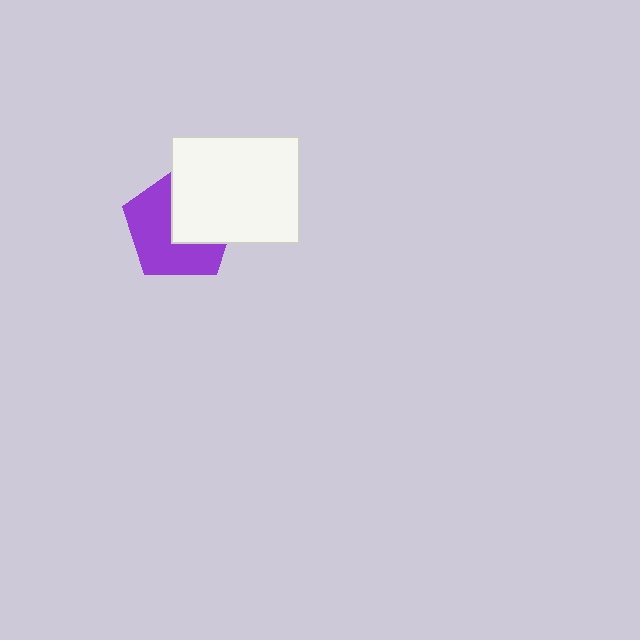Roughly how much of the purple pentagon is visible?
About half of it is visible (roughly 57%).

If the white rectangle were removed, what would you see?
You would see the complete purple pentagon.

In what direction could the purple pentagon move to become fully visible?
The purple pentagon could move toward the lower-left. That would shift it out from behind the white rectangle entirely.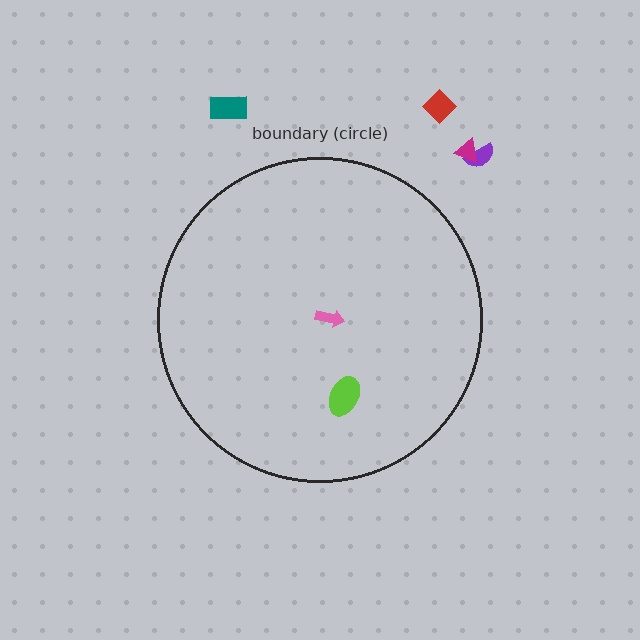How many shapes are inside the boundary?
2 inside, 4 outside.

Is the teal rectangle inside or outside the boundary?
Outside.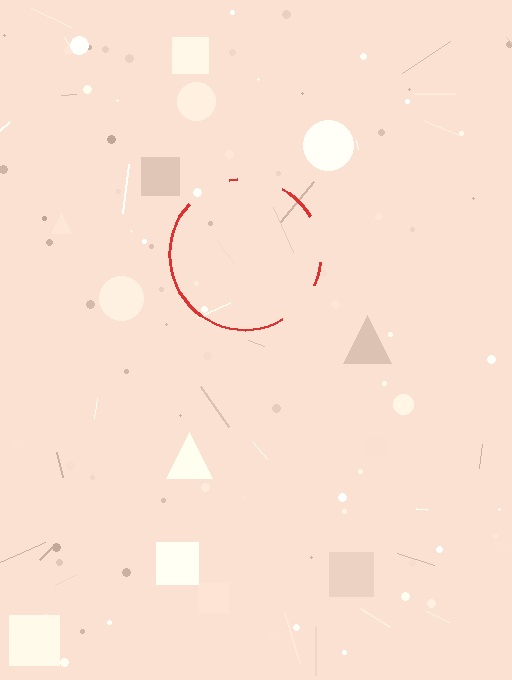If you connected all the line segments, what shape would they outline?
They would outline a circle.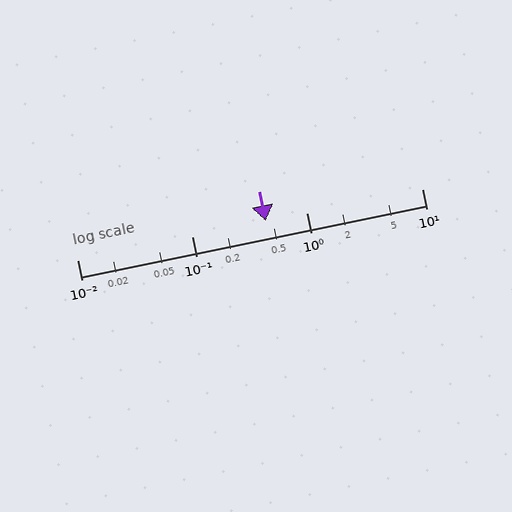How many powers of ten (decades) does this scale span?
The scale spans 3 decades, from 0.01 to 10.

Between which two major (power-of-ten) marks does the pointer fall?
The pointer is between 0.1 and 1.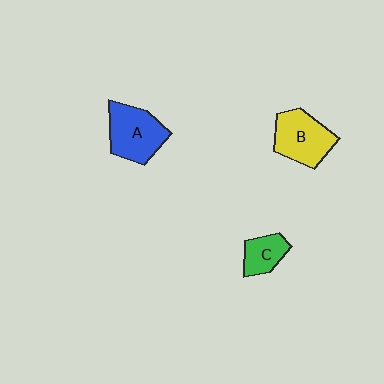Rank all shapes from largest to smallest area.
From largest to smallest: A (blue), B (yellow), C (green).